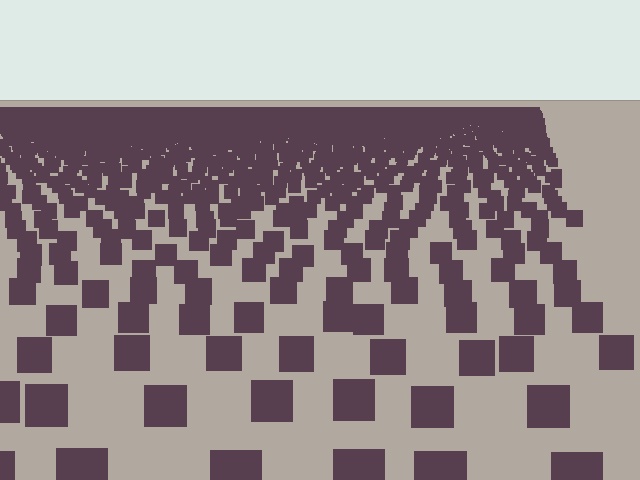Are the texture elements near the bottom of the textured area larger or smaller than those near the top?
Larger. Near the bottom, elements are closer to the viewer and appear at a bigger on-screen size.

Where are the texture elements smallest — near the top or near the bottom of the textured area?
Near the top.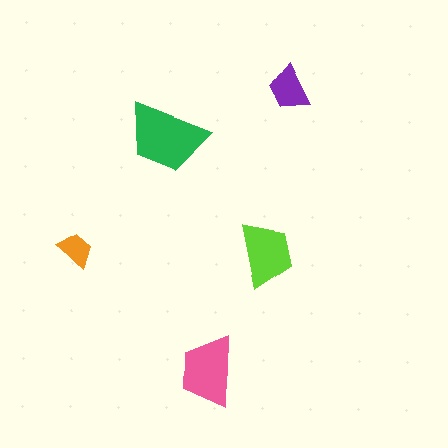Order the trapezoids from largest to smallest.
the green one, the pink one, the lime one, the purple one, the orange one.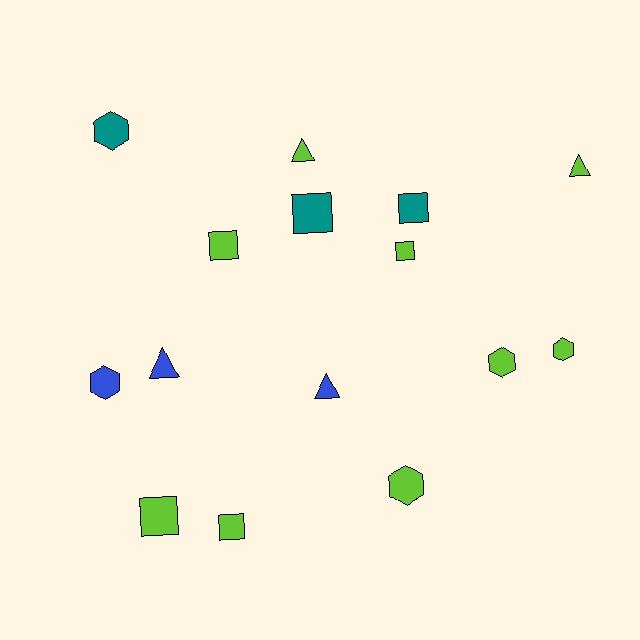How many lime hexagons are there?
There are 3 lime hexagons.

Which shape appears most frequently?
Square, with 6 objects.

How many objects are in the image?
There are 15 objects.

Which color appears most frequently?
Lime, with 9 objects.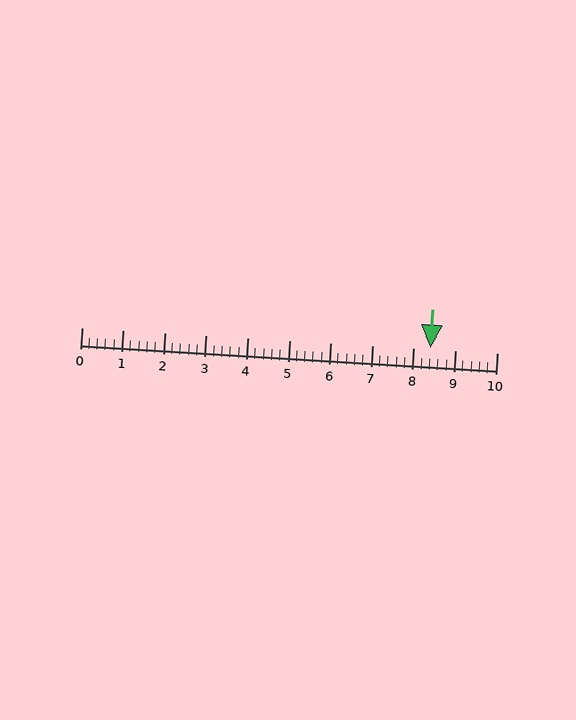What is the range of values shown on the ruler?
The ruler shows values from 0 to 10.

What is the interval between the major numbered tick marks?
The major tick marks are spaced 1 units apart.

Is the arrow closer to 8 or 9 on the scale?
The arrow is closer to 8.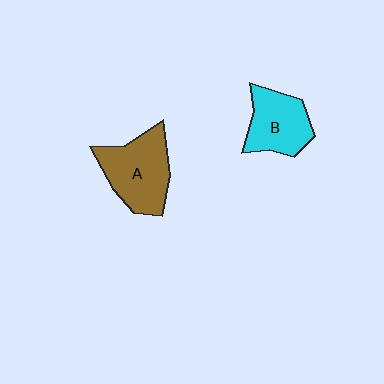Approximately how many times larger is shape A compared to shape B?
Approximately 1.2 times.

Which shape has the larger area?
Shape A (brown).